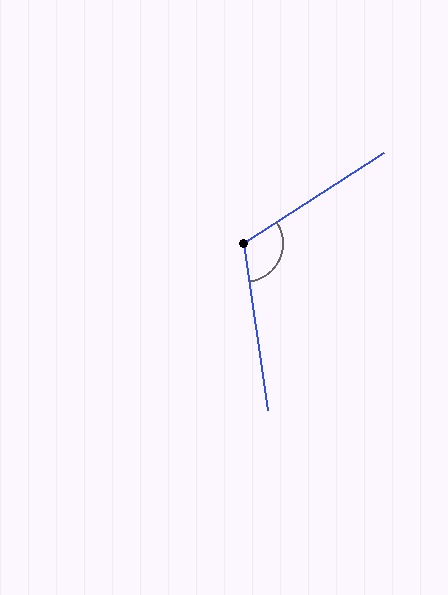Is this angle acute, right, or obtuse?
It is obtuse.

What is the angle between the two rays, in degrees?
Approximately 115 degrees.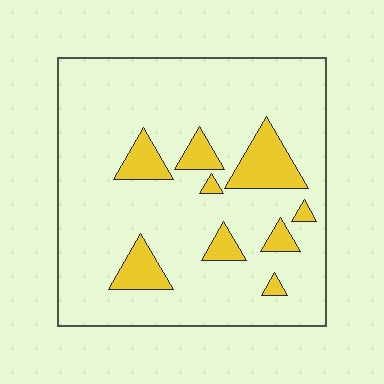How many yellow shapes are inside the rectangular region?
9.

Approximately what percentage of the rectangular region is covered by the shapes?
Approximately 15%.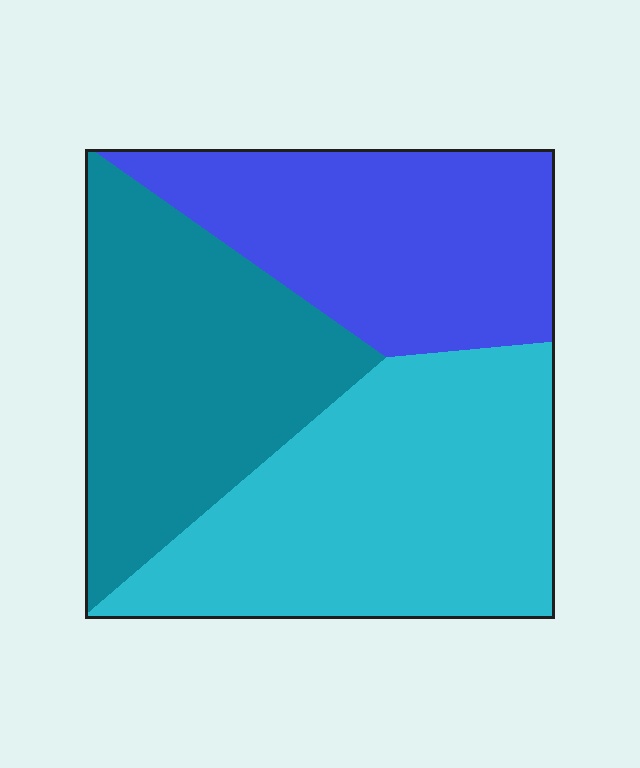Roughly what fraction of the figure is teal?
Teal covers about 30% of the figure.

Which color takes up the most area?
Cyan, at roughly 40%.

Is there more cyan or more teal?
Cyan.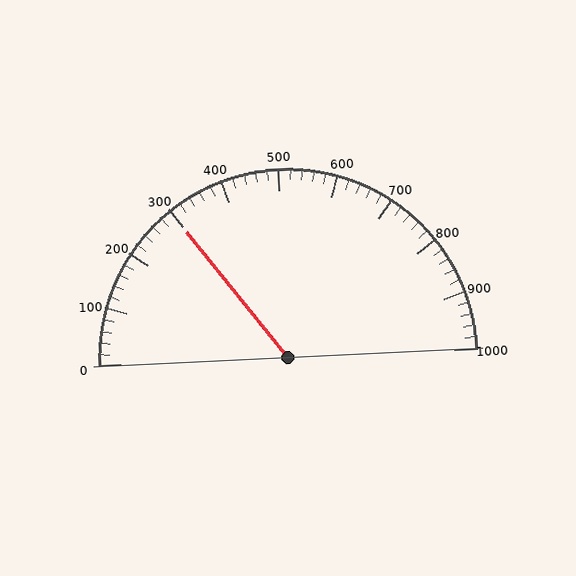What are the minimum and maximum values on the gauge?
The gauge ranges from 0 to 1000.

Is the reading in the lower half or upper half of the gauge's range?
The reading is in the lower half of the range (0 to 1000).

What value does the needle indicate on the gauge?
The needle indicates approximately 300.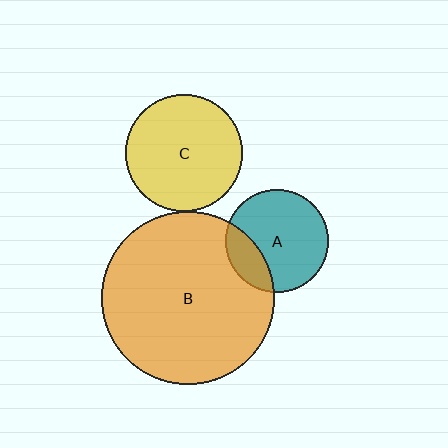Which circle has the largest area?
Circle B (orange).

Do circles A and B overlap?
Yes.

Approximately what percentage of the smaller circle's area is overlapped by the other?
Approximately 20%.